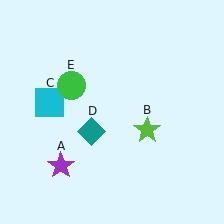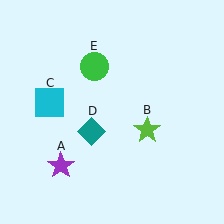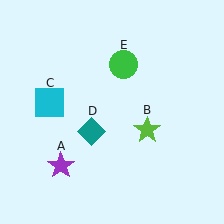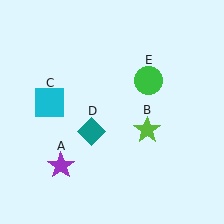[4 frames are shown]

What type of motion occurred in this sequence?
The green circle (object E) rotated clockwise around the center of the scene.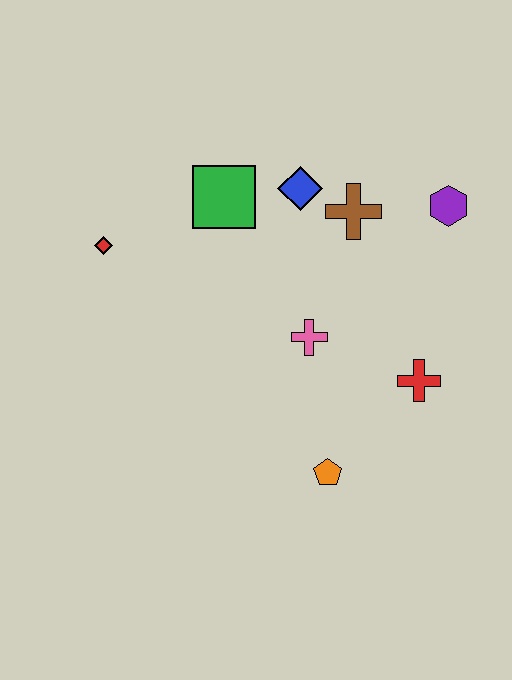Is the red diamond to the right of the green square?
No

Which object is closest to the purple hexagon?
The brown cross is closest to the purple hexagon.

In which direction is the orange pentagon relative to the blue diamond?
The orange pentagon is below the blue diamond.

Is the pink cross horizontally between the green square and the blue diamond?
No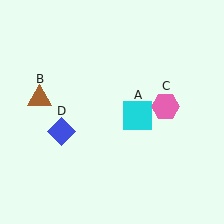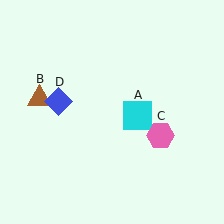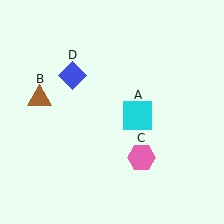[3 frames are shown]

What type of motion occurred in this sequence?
The pink hexagon (object C), blue diamond (object D) rotated clockwise around the center of the scene.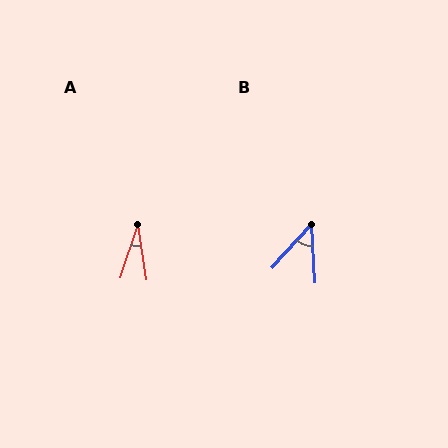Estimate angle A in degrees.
Approximately 27 degrees.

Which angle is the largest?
B, at approximately 46 degrees.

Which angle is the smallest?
A, at approximately 27 degrees.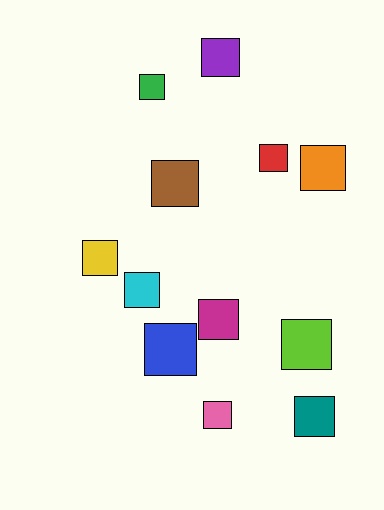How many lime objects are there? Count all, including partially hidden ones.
There is 1 lime object.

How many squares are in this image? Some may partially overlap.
There are 12 squares.